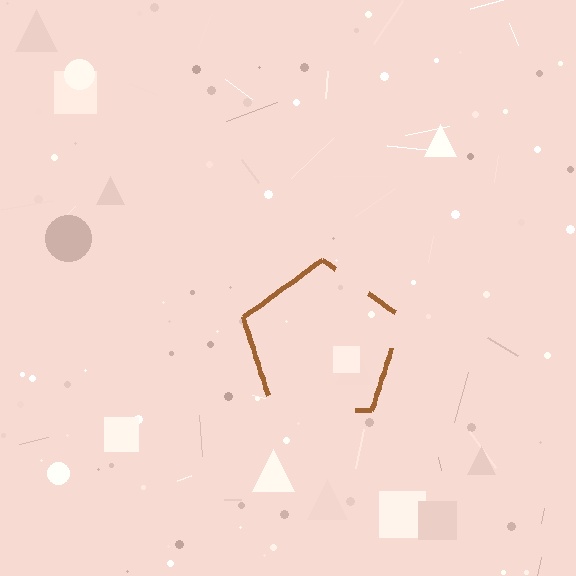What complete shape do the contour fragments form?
The contour fragments form a pentagon.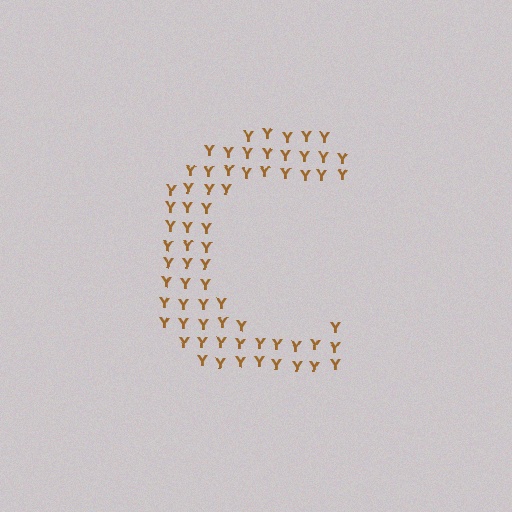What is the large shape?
The large shape is the letter C.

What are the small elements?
The small elements are letter Y's.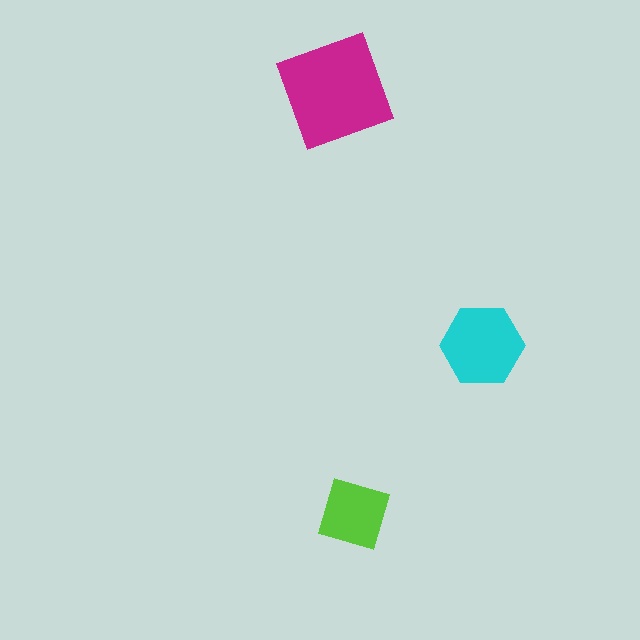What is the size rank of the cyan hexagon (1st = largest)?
2nd.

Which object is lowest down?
The lime diamond is bottommost.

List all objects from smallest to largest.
The lime diamond, the cyan hexagon, the magenta square.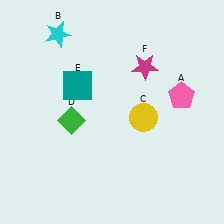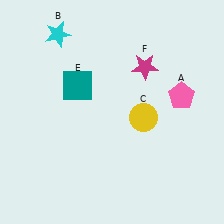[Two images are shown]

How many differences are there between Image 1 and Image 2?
There is 1 difference between the two images.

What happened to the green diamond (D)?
The green diamond (D) was removed in Image 2. It was in the bottom-left area of Image 1.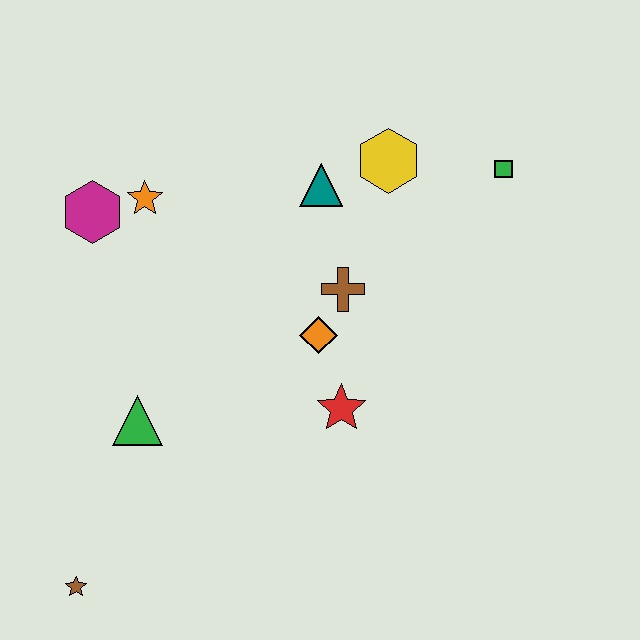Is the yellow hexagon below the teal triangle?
No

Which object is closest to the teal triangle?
The yellow hexagon is closest to the teal triangle.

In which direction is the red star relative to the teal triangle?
The red star is below the teal triangle.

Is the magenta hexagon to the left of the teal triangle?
Yes